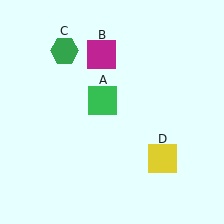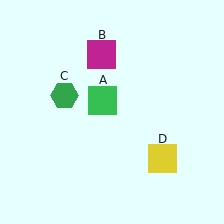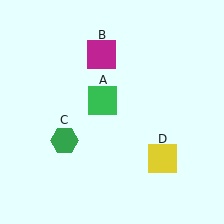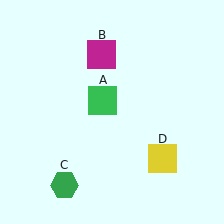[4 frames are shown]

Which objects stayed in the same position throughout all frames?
Green square (object A) and magenta square (object B) and yellow square (object D) remained stationary.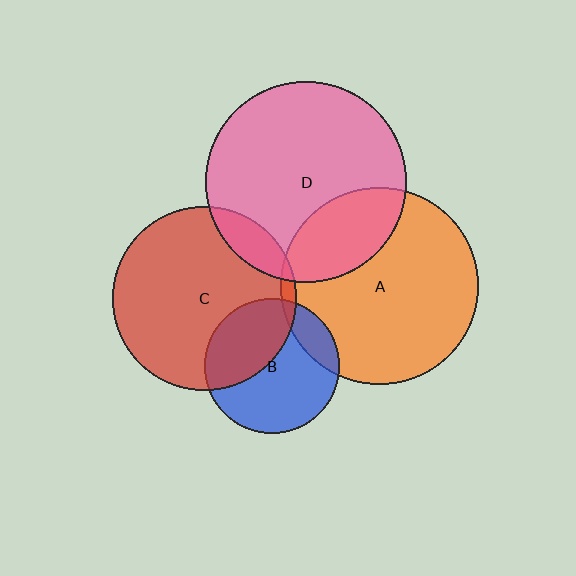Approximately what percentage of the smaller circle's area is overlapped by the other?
Approximately 25%.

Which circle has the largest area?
Circle D (pink).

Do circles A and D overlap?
Yes.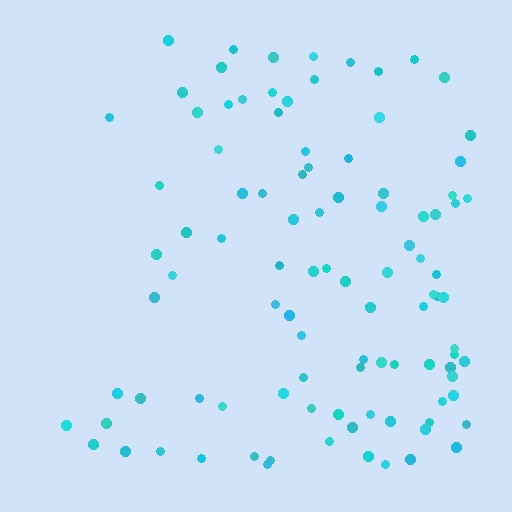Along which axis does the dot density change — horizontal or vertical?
Horizontal.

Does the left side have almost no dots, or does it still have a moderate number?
Still a moderate number, just noticeably fewer than the right.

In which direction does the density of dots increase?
From left to right, with the right side densest.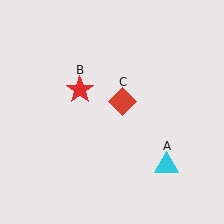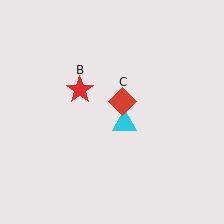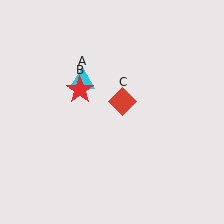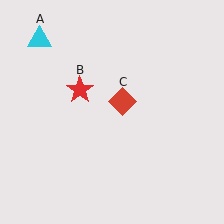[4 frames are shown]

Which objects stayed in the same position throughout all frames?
Red star (object B) and red diamond (object C) remained stationary.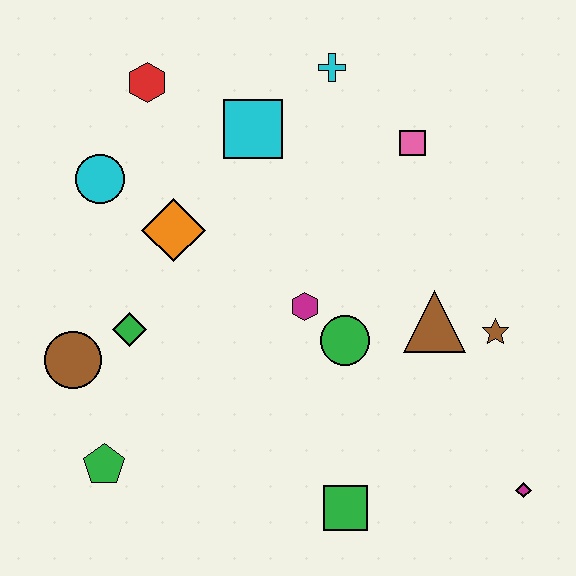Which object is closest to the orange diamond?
The cyan circle is closest to the orange diamond.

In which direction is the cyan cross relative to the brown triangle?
The cyan cross is above the brown triangle.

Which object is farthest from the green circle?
The red hexagon is farthest from the green circle.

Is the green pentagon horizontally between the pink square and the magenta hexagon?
No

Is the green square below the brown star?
Yes